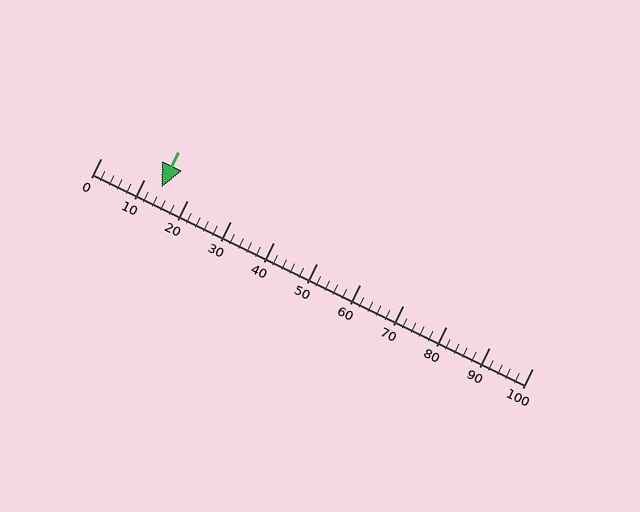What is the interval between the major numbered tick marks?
The major tick marks are spaced 10 units apart.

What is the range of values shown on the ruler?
The ruler shows values from 0 to 100.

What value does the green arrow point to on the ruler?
The green arrow points to approximately 14.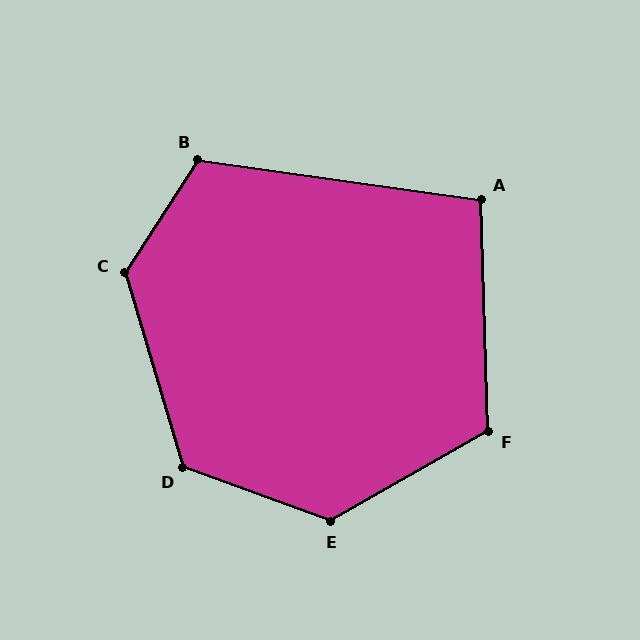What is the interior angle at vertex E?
Approximately 130 degrees (obtuse).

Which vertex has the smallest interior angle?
A, at approximately 100 degrees.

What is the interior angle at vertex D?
Approximately 127 degrees (obtuse).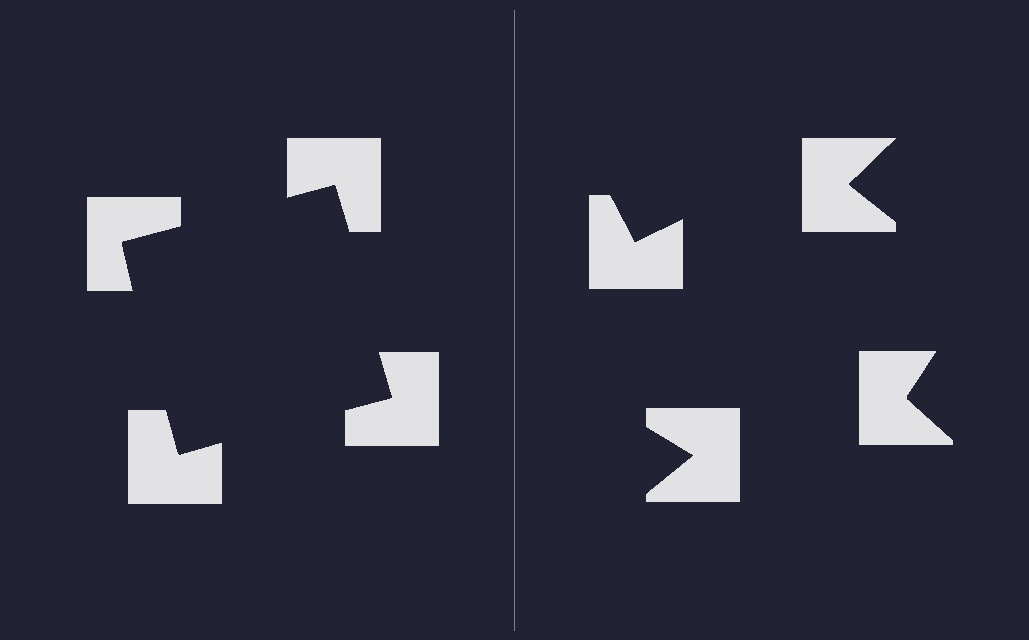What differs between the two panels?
The notched squares are positioned identically on both sides; only the wedge orientations differ. On the left they align to a square; on the right they are misaligned.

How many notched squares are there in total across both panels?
8 — 4 on each side.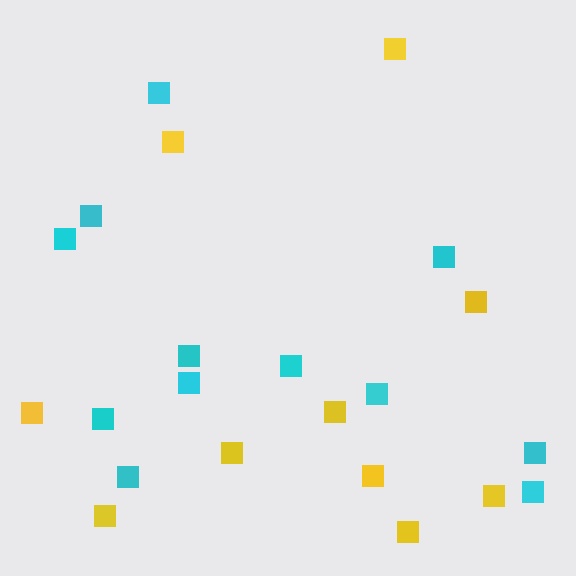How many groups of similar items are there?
There are 2 groups: one group of yellow squares (10) and one group of cyan squares (12).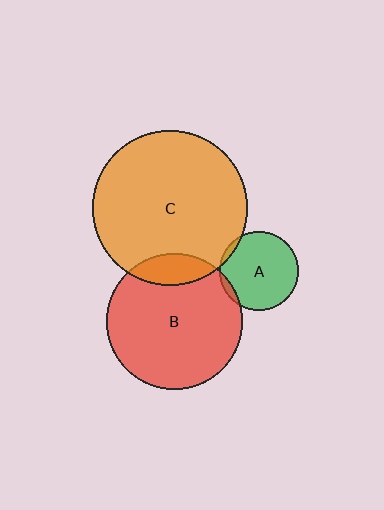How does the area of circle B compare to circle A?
Approximately 2.9 times.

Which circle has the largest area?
Circle C (orange).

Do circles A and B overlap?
Yes.